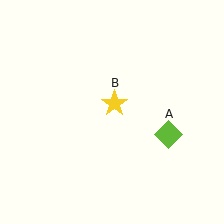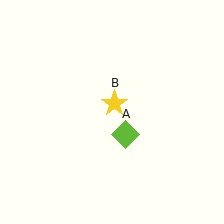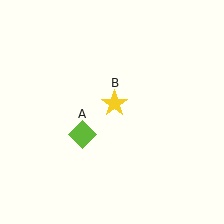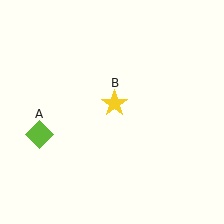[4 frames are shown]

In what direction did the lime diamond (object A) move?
The lime diamond (object A) moved left.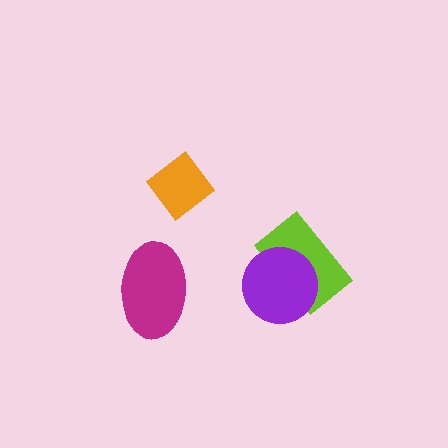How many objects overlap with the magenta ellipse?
0 objects overlap with the magenta ellipse.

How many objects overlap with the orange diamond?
0 objects overlap with the orange diamond.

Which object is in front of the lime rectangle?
The purple circle is in front of the lime rectangle.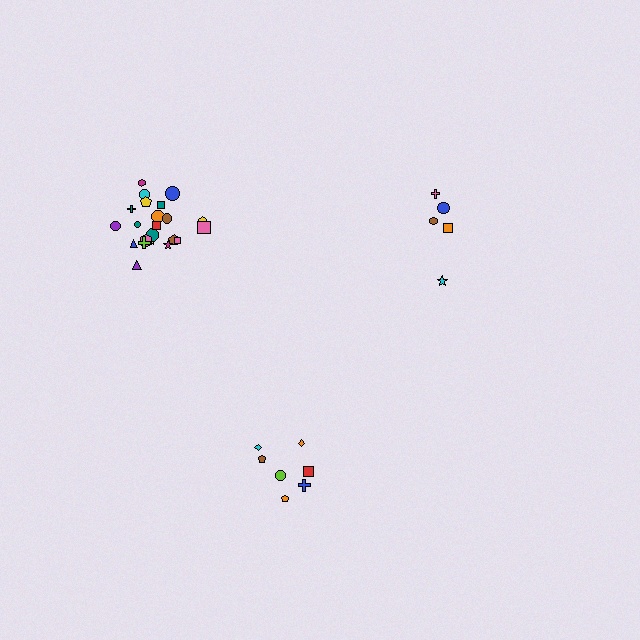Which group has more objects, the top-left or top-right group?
The top-left group.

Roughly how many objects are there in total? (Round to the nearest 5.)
Roughly 35 objects in total.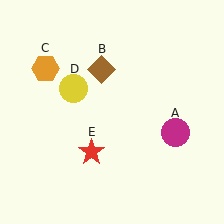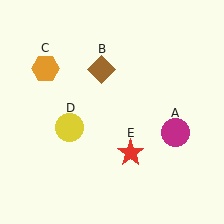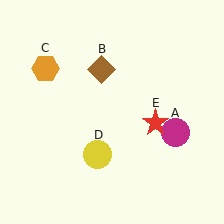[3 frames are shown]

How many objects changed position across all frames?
2 objects changed position: yellow circle (object D), red star (object E).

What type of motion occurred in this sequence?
The yellow circle (object D), red star (object E) rotated counterclockwise around the center of the scene.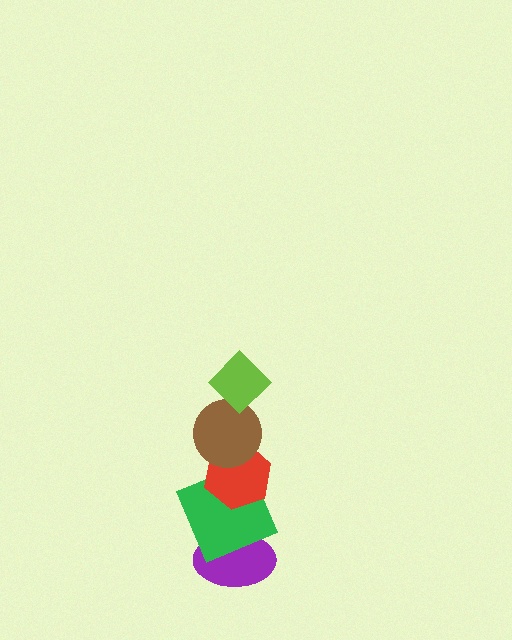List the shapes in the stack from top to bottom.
From top to bottom: the lime diamond, the brown circle, the red hexagon, the green square, the purple ellipse.